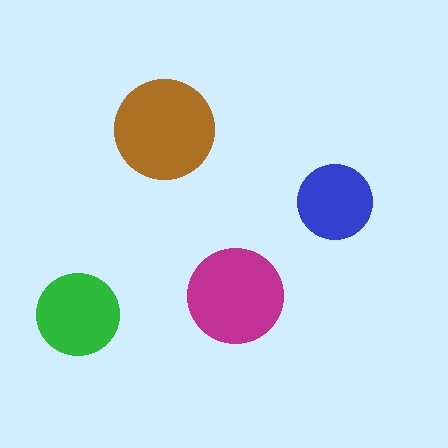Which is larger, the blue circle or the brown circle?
The brown one.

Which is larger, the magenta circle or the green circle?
The magenta one.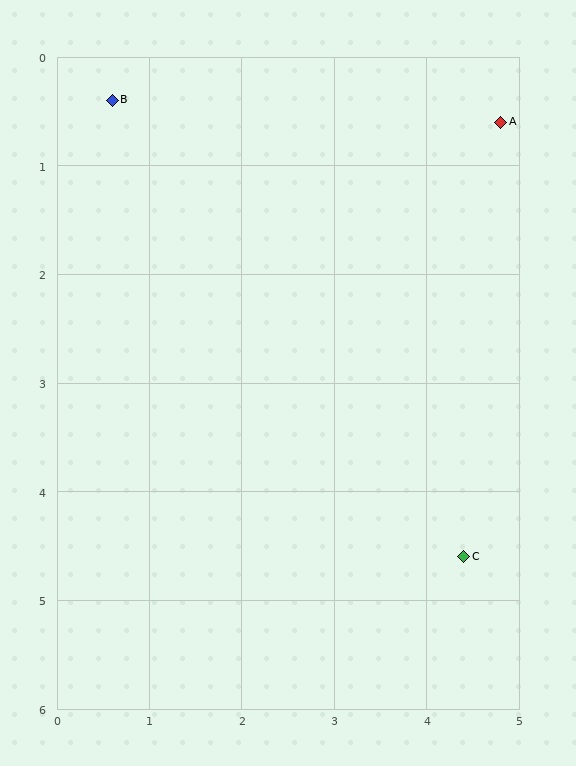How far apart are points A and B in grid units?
Points A and B are about 4.2 grid units apart.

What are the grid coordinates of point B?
Point B is at approximately (0.6, 0.4).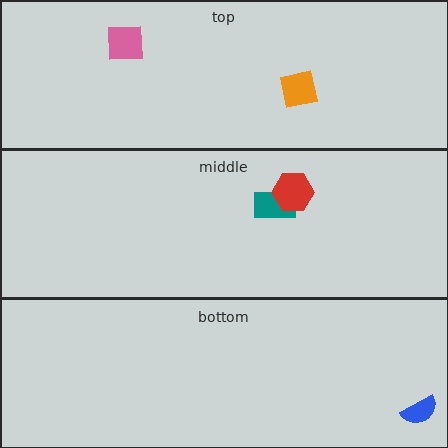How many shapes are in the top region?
2.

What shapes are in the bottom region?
The blue semicircle.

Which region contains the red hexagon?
The middle region.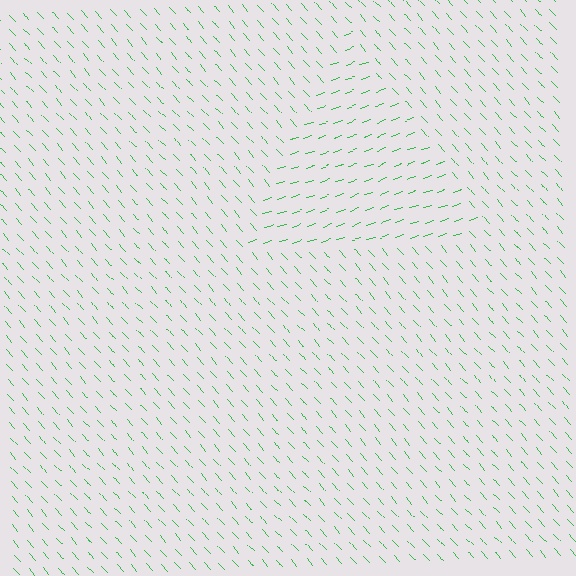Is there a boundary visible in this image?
Yes, there is a texture boundary formed by a change in line orientation.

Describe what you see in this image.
The image is filled with small green line segments. A triangle region in the image has lines oriented differently from the surrounding lines, creating a visible texture boundary.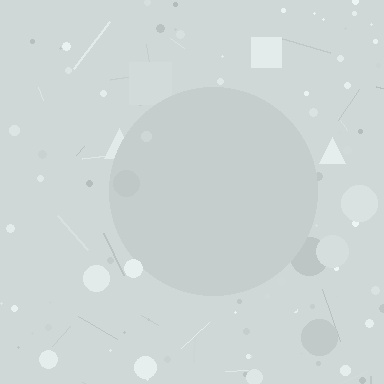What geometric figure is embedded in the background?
A circle is embedded in the background.